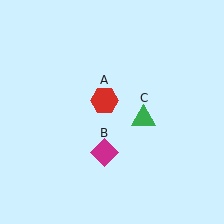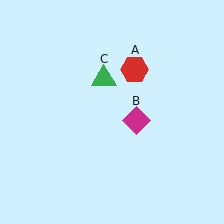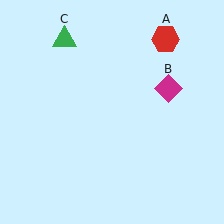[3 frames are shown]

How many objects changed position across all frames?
3 objects changed position: red hexagon (object A), magenta diamond (object B), green triangle (object C).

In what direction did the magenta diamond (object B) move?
The magenta diamond (object B) moved up and to the right.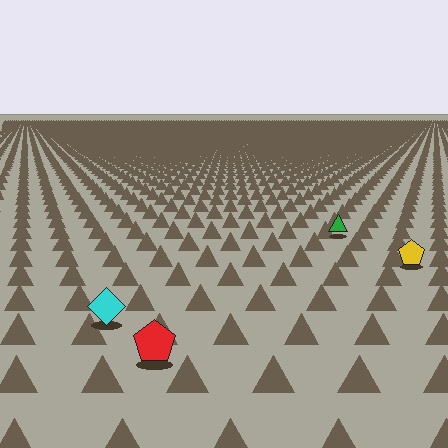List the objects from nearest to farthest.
From nearest to farthest: the red pentagon, the cyan diamond, the yellow pentagon, the green triangle.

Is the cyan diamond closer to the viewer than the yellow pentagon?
Yes. The cyan diamond is closer — you can tell from the texture gradient: the ground texture is coarser near it.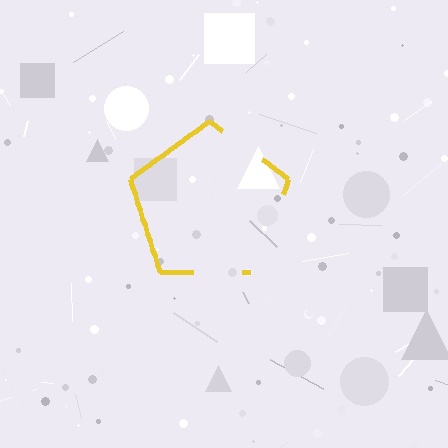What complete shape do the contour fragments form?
The contour fragments form a pentagon.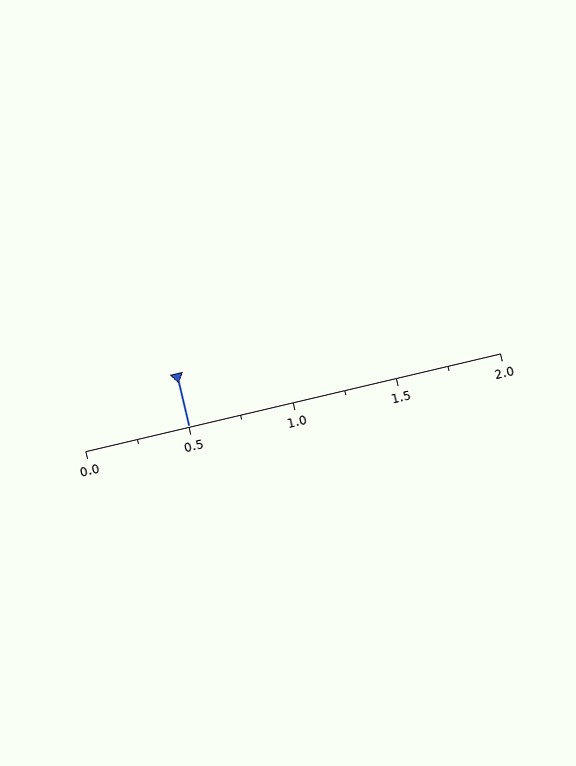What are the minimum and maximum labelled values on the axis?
The axis runs from 0.0 to 2.0.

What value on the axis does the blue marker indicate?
The marker indicates approximately 0.5.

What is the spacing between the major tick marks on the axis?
The major ticks are spaced 0.5 apart.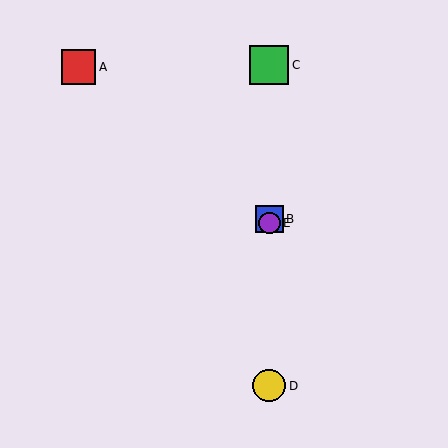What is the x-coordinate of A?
Object A is at x≈79.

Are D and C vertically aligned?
Yes, both are at x≈269.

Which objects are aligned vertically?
Objects B, C, D, E are aligned vertically.